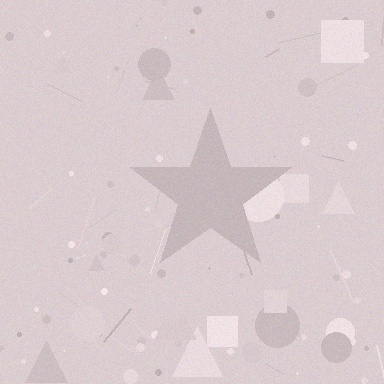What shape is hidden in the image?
A star is hidden in the image.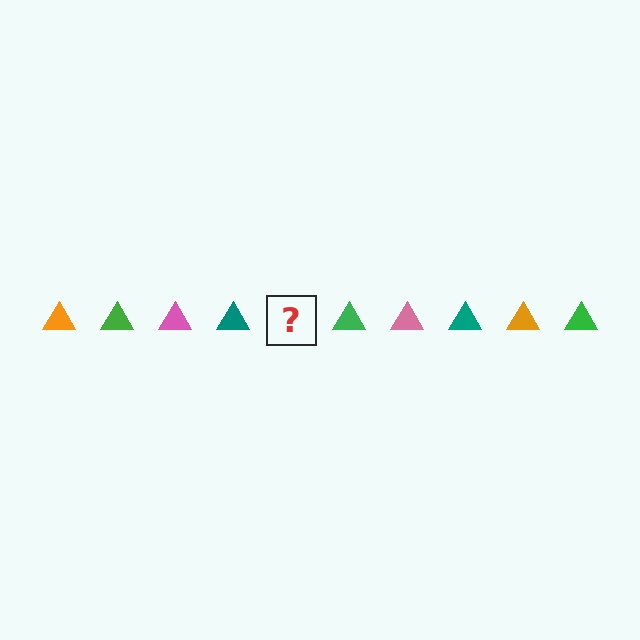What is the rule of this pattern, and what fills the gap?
The rule is that the pattern cycles through orange, green, pink, teal triangles. The gap should be filled with an orange triangle.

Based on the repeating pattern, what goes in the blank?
The blank should be an orange triangle.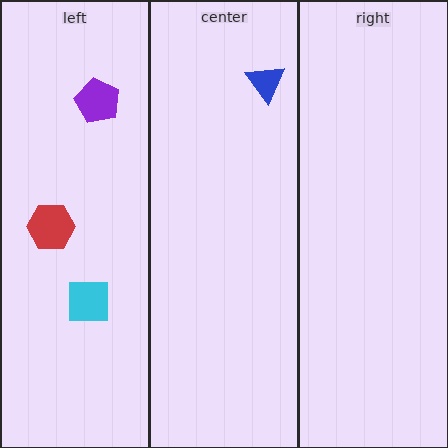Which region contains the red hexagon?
The left region.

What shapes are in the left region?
The purple pentagon, the cyan square, the red hexagon.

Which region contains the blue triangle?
The center region.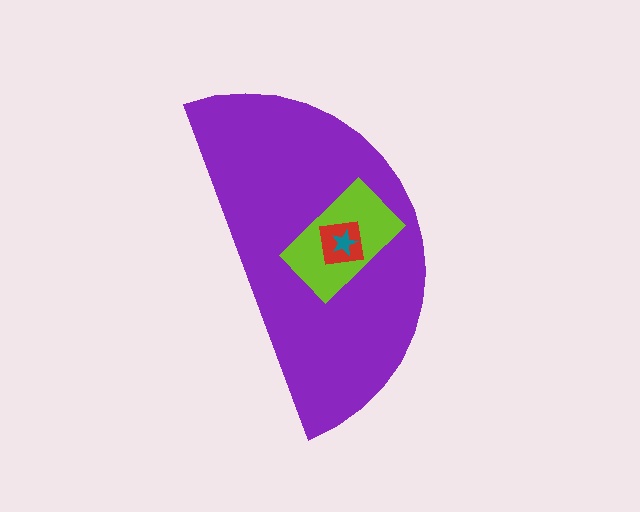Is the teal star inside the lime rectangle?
Yes.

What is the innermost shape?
The teal star.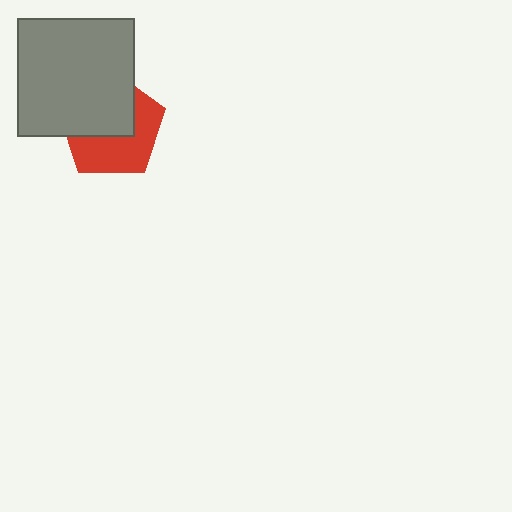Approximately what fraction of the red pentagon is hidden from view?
Roughly 50% of the red pentagon is hidden behind the gray square.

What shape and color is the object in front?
The object in front is a gray square.